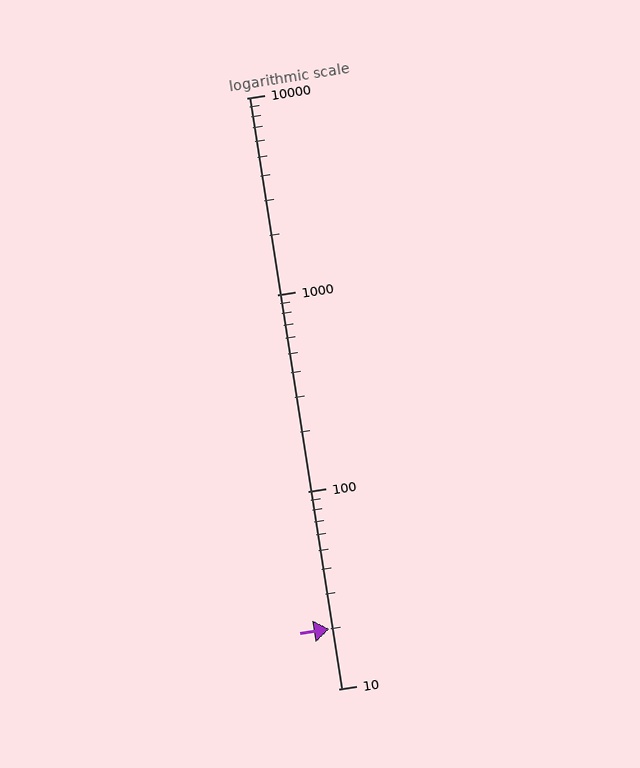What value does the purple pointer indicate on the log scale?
The pointer indicates approximately 20.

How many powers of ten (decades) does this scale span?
The scale spans 3 decades, from 10 to 10000.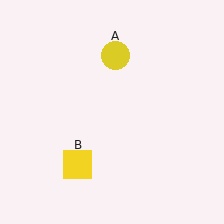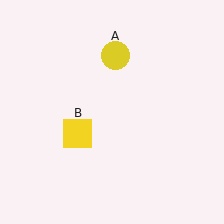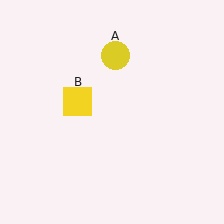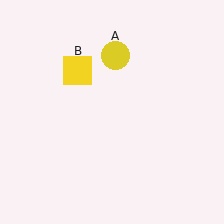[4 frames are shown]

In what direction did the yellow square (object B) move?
The yellow square (object B) moved up.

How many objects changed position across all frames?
1 object changed position: yellow square (object B).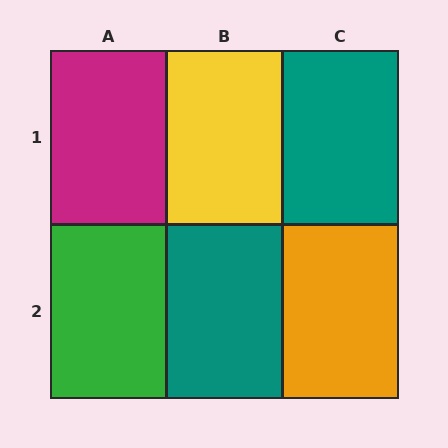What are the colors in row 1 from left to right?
Magenta, yellow, teal.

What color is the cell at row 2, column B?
Teal.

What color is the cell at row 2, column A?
Green.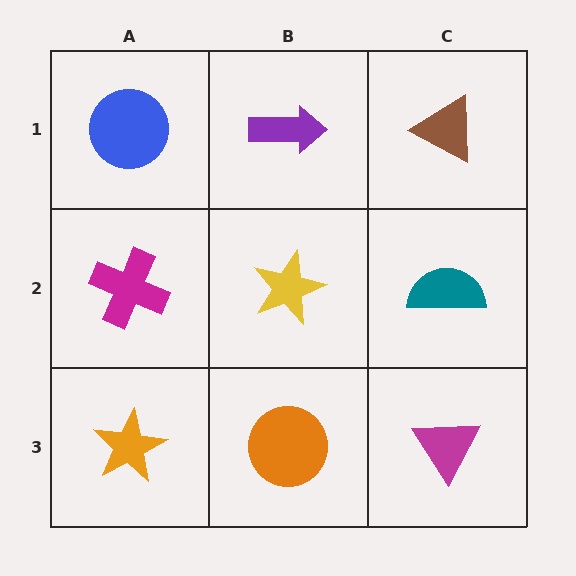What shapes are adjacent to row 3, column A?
A magenta cross (row 2, column A), an orange circle (row 3, column B).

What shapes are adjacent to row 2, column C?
A brown triangle (row 1, column C), a magenta triangle (row 3, column C), a yellow star (row 2, column B).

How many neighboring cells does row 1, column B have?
3.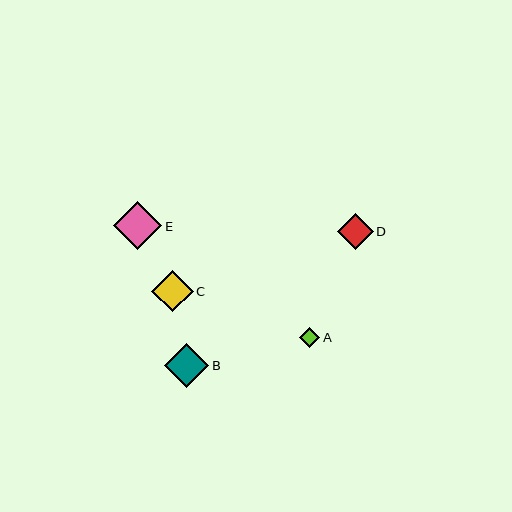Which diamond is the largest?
Diamond E is the largest with a size of approximately 48 pixels.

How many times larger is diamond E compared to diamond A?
Diamond E is approximately 2.4 times the size of diamond A.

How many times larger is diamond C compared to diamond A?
Diamond C is approximately 2.1 times the size of diamond A.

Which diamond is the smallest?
Diamond A is the smallest with a size of approximately 20 pixels.